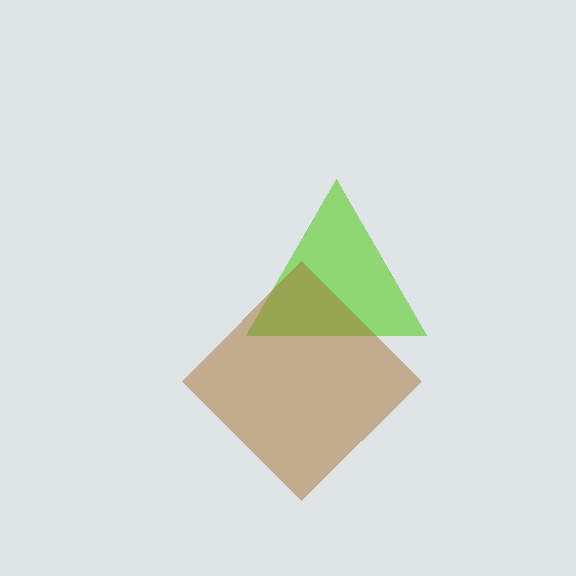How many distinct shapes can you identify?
There are 2 distinct shapes: a lime triangle, a brown diamond.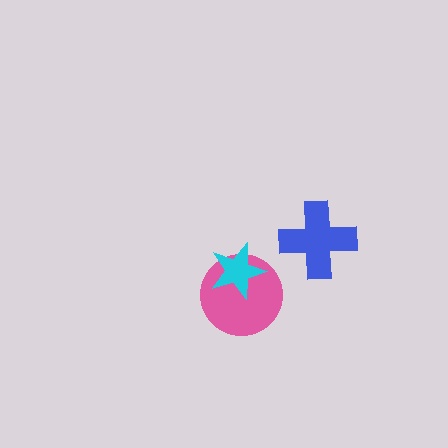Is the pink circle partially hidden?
Yes, it is partially covered by another shape.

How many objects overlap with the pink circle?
1 object overlaps with the pink circle.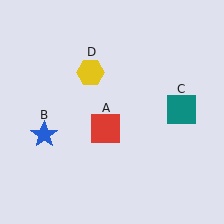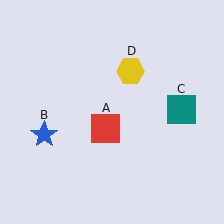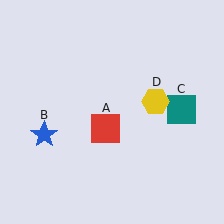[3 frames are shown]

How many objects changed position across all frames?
1 object changed position: yellow hexagon (object D).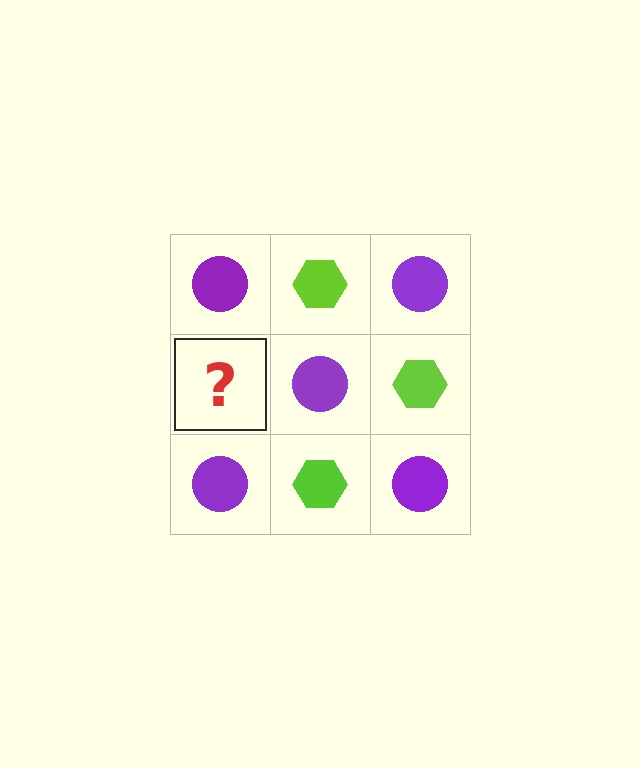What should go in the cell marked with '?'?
The missing cell should contain a lime hexagon.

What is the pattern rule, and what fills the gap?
The rule is that it alternates purple circle and lime hexagon in a checkerboard pattern. The gap should be filled with a lime hexagon.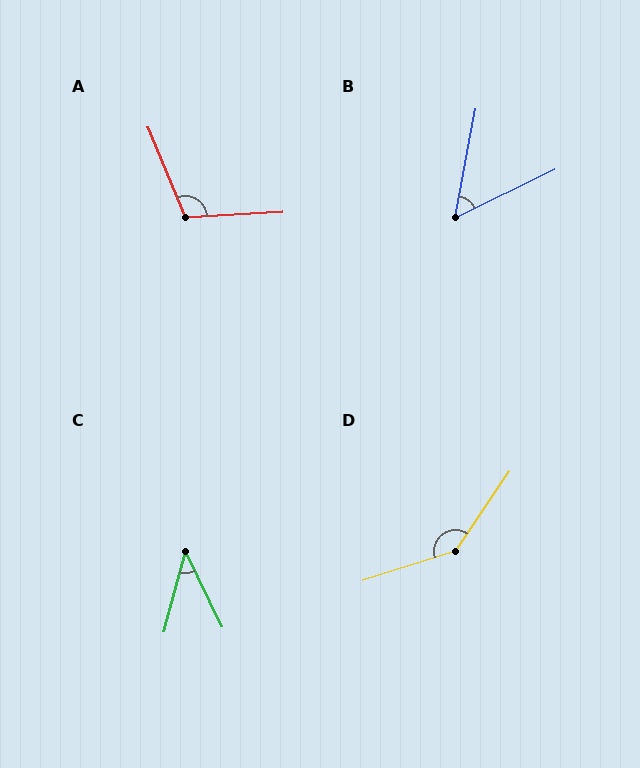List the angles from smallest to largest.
C (41°), B (54°), A (109°), D (142°).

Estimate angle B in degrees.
Approximately 54 degrees.